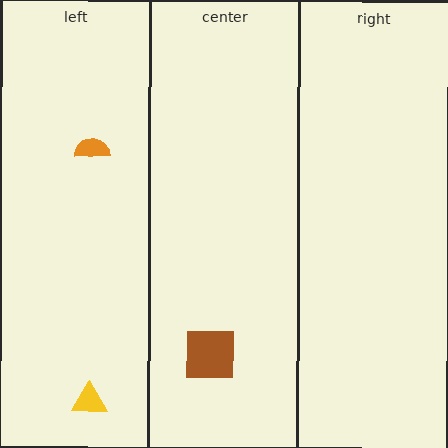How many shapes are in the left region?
2.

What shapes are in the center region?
The brown square.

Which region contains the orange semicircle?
The left region.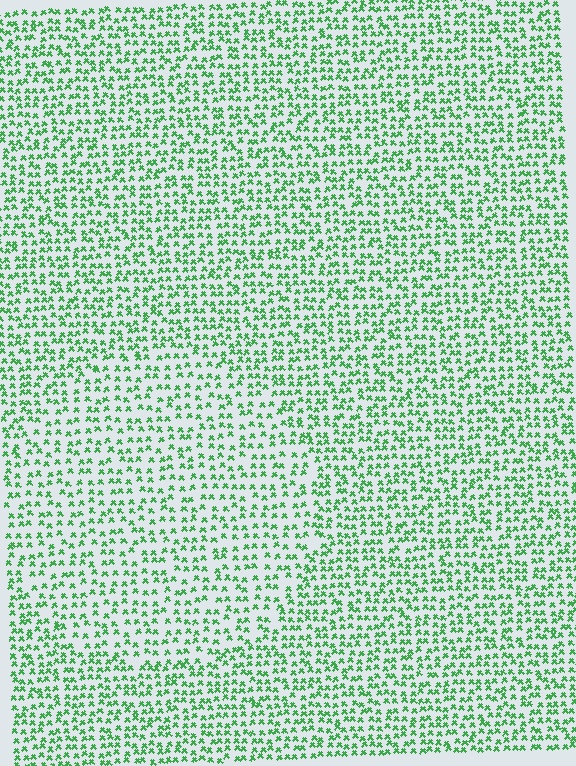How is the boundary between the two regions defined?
The boundary is defined by a change in element density (approximately 1.5x ratio). All elements are the same color, size, and shape.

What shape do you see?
I see a circle.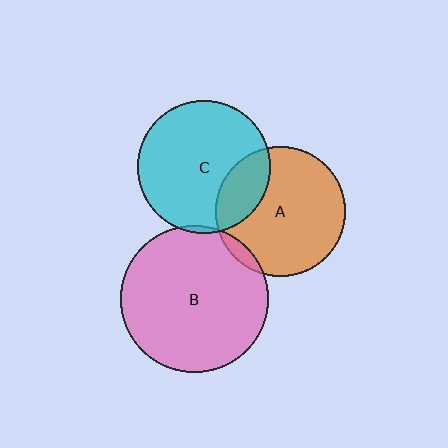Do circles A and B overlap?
Yes.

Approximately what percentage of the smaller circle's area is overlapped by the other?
Approximately 5%.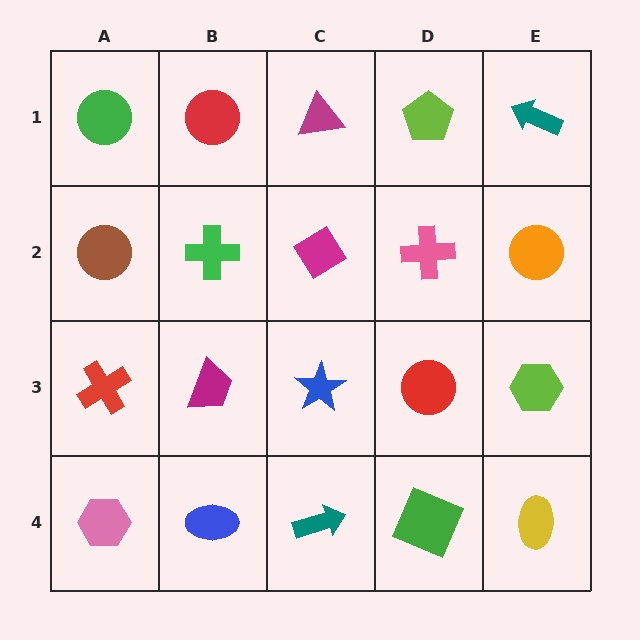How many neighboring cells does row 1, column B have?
3.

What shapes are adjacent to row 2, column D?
A lime pentagon (row 1, column D), a red circle (row 3, column D), a magenta diamond (row 2, column C), an orange circle (row 2, column E).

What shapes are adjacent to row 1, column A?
A brown circle (row 2, column A), a red circle (row 1, column B).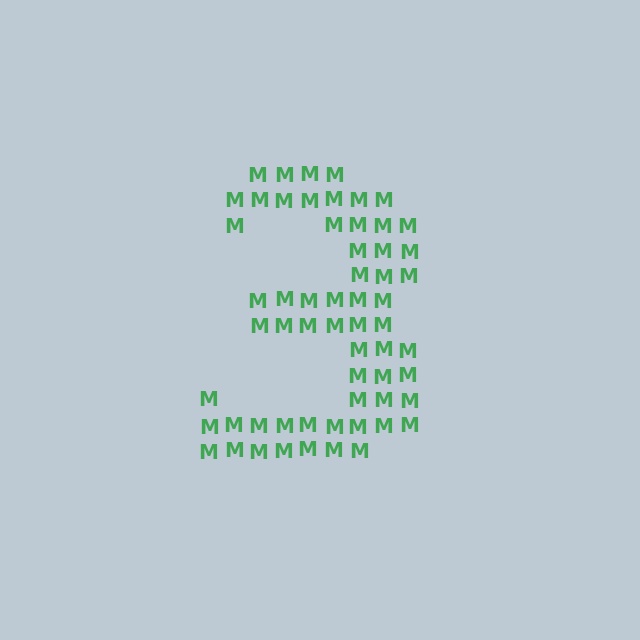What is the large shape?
The large shape is the digit 3.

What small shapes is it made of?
It is made of small letter M's.